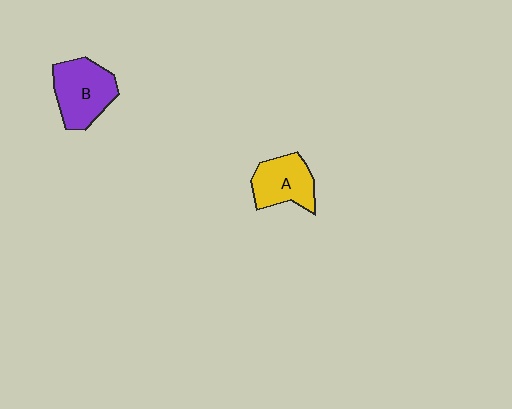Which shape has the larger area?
Shape B (purple).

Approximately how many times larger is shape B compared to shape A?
Approximately 1.2 times.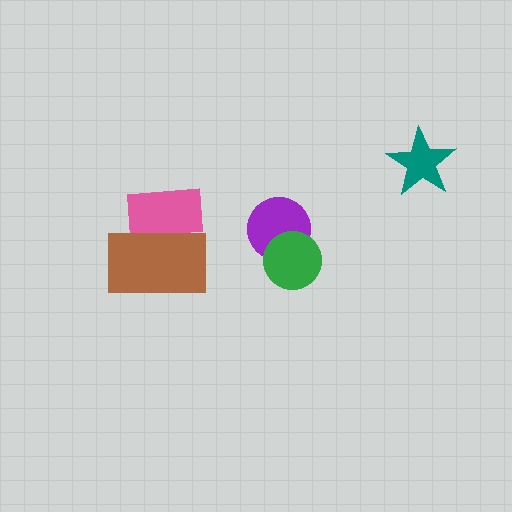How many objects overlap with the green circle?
1 object overlaps with the green circle.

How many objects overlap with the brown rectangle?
1 object overlaps with the brown rectangle.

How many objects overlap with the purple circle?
1 object overlaps with the purple circle.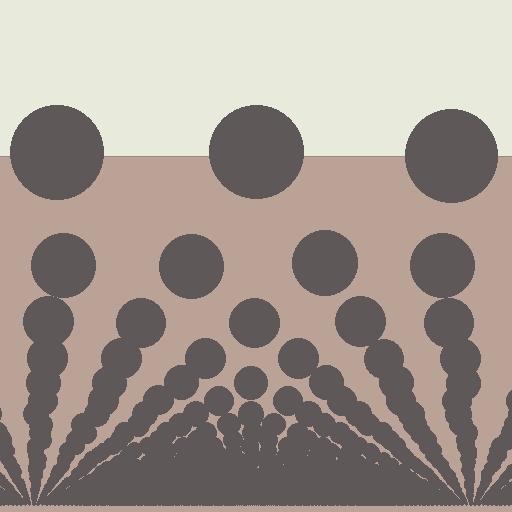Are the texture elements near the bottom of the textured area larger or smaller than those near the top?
Smaller. The gradient is inverted — elements near the bottom are smaller and denser.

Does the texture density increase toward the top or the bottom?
Density increases toward the bottom.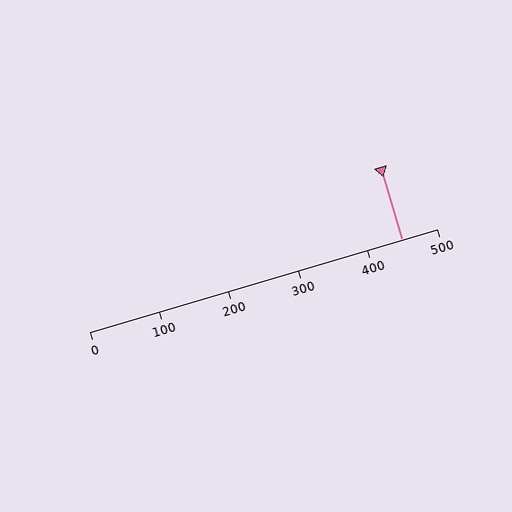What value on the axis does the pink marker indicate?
The marker indicates approximately 450.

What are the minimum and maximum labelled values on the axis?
The axis runs from 0 to 500.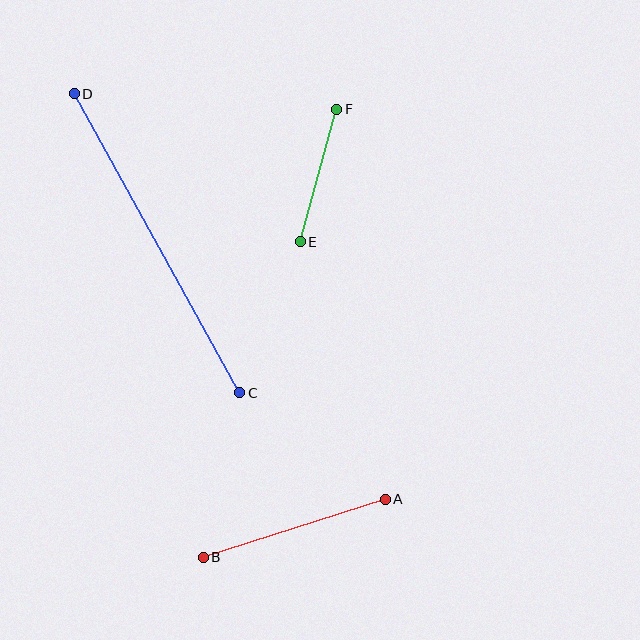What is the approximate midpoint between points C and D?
The midpoint is at approximately (157, 243) pixels.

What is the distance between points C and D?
The distance is approximately 342 pixels.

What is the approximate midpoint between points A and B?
The midpoint is at approximately (294, 528) pixels.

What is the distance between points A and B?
The distance is approximately 191 pixels.